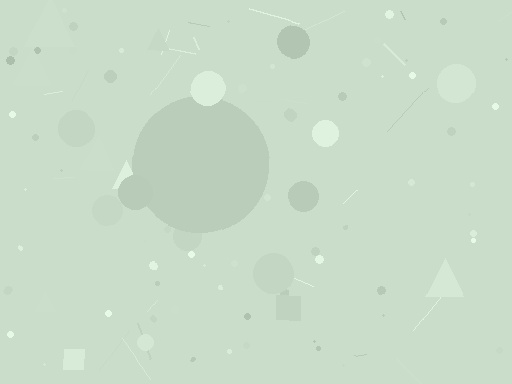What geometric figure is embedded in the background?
A circle is embedded in the background.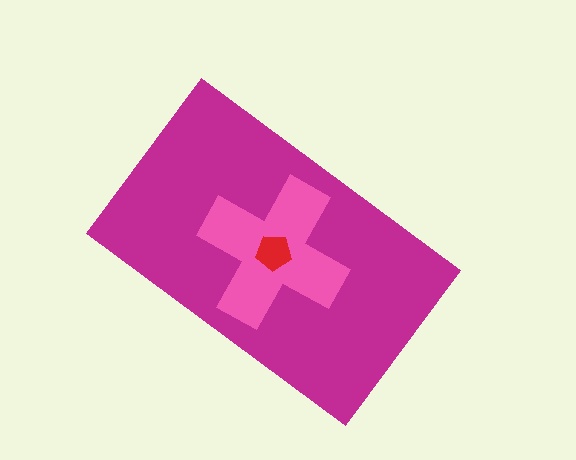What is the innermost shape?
The red pentagon.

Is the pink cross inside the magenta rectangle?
Yes.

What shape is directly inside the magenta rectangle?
The pink cross.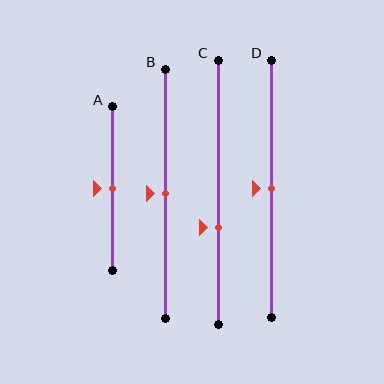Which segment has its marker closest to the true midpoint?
Segment A has its marker closest to the true midpoint.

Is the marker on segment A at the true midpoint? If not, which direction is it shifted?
Yes, the marker on segment A is at the true midpoint.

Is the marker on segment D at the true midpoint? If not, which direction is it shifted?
Yes, the marker on segment D is at the true midpoint.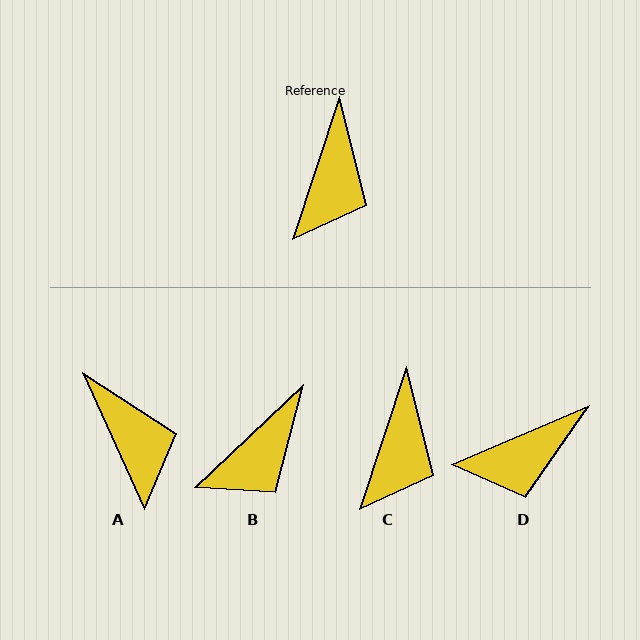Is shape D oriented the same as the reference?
No, it is off by about 49 degrees.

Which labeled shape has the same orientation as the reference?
C.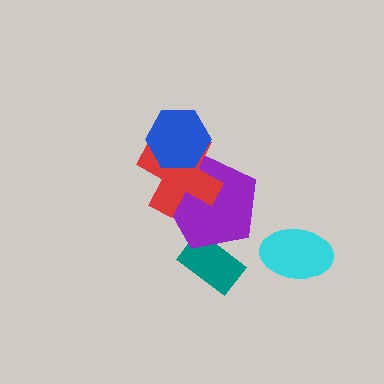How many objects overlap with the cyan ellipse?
0 objects overlap with the cyan ellipse.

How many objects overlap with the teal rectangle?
1 object overlaps with the teal rectangle.